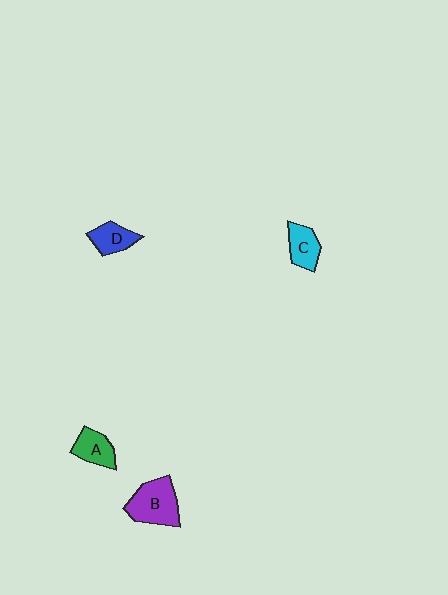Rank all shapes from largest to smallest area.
From largest to smallest: B (purple), A (green), C (cyan), D (blue).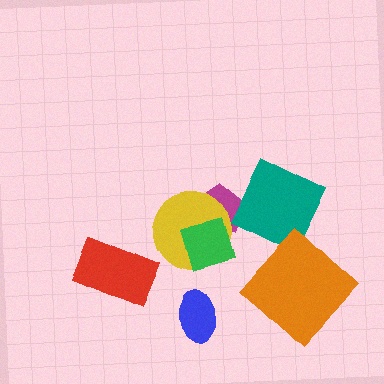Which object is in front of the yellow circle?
The green diamond is in front of the yellow circle.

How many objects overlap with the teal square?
0 objects overlap with the teal square.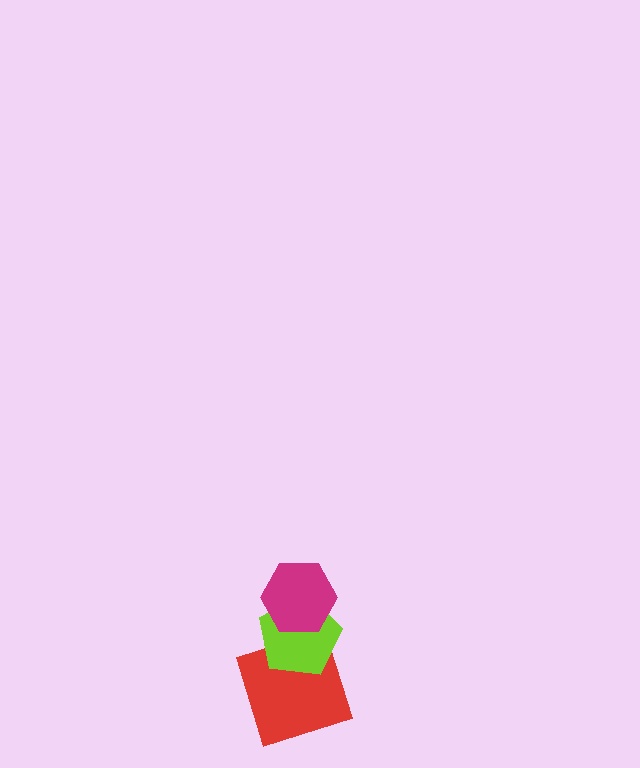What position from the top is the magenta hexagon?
The magenta hexagon is 1st from the top.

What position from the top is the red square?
The red square is 3rd from the top.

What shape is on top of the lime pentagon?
The magenta hexagon is on top of the lime pentagon.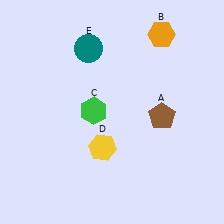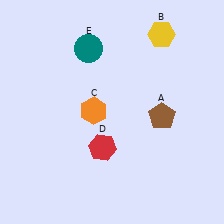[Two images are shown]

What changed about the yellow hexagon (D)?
In Image 1, D is yellow. In Image 2, it changed to red.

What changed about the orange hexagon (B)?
In Image 1, B is orange. In Image 2, it changed to yellow.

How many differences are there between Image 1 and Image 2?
There are 3 differences between the two images.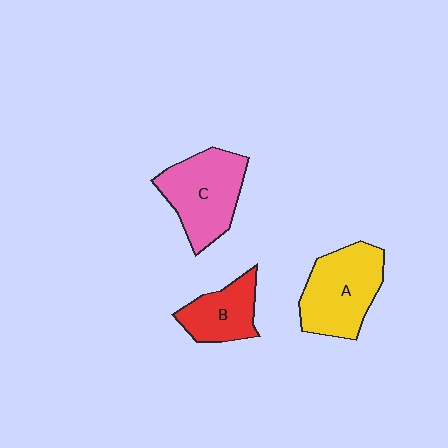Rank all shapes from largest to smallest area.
From largest to smallest: A (yellow), C (pink), B (red).